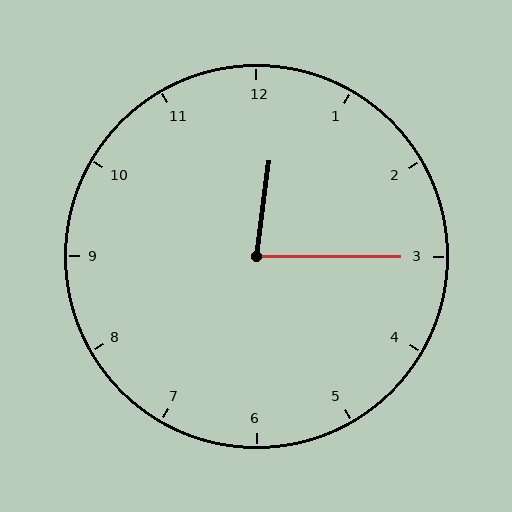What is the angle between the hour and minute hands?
Approximately 82 degrees.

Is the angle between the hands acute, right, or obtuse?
It is acute.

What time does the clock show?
12:15.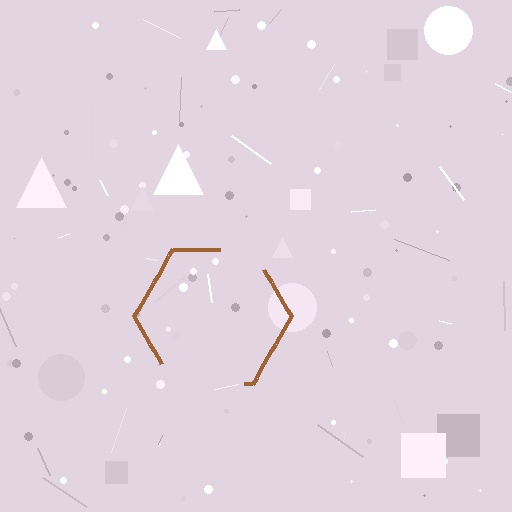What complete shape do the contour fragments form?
The contour fragments form a hexagon.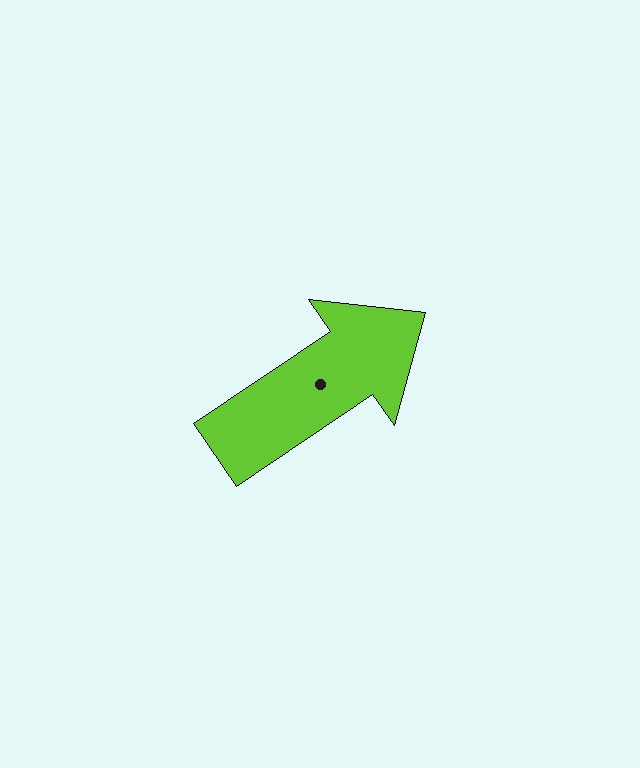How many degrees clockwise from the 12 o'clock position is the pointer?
Approximately 56 degrees.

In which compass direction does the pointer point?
Northeast.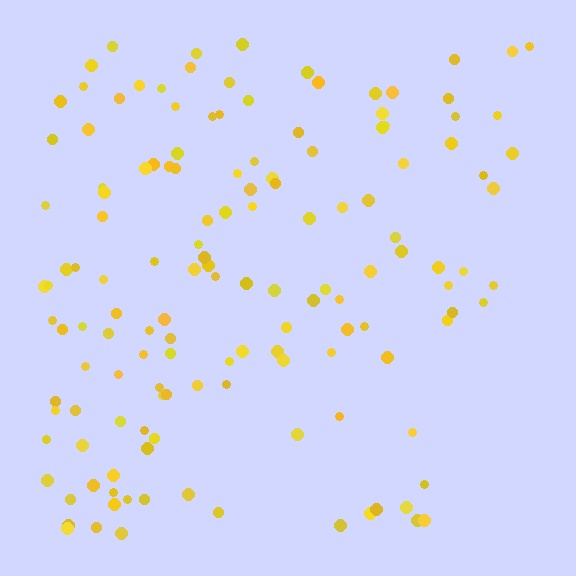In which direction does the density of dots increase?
From right to left, with the left side densest.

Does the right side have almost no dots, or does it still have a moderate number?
Still a moderate number, just noticeably fewer than the left.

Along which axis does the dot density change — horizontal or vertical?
Horizontal.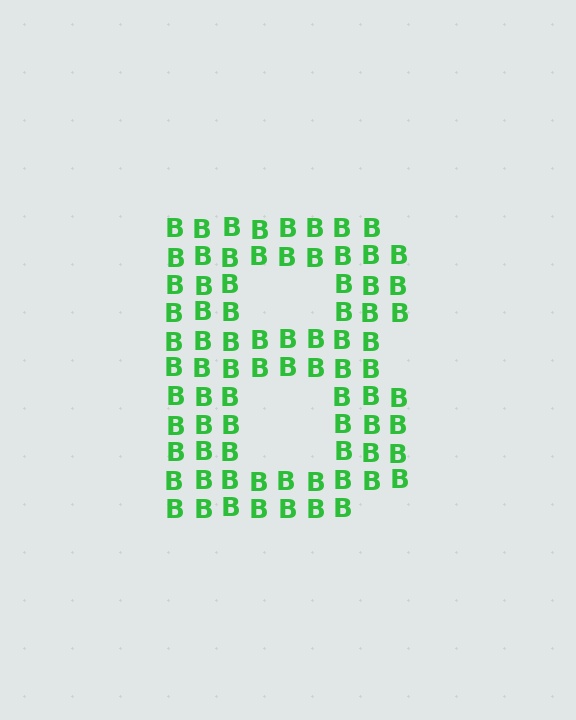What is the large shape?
The large shape is the letter B.